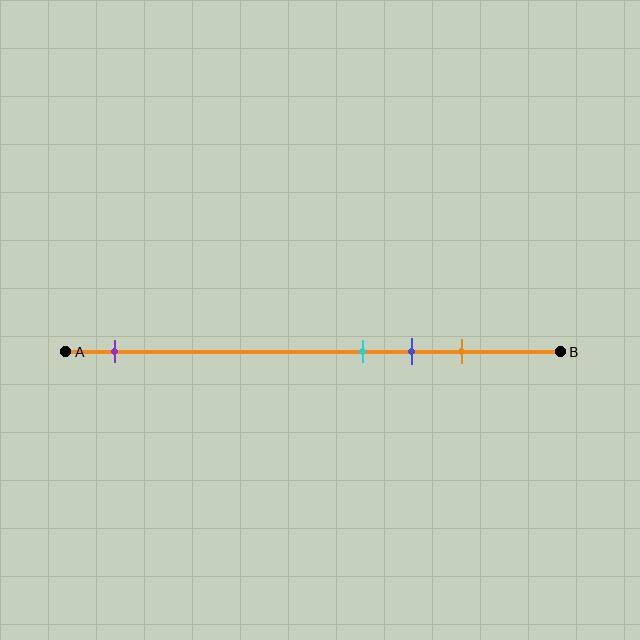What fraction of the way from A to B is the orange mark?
The orange mark is approximately 80% (0.8) of the way from A to B.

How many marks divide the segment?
There are 4 marks dividing the segment.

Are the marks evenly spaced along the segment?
No, the marks are not evenly spaced.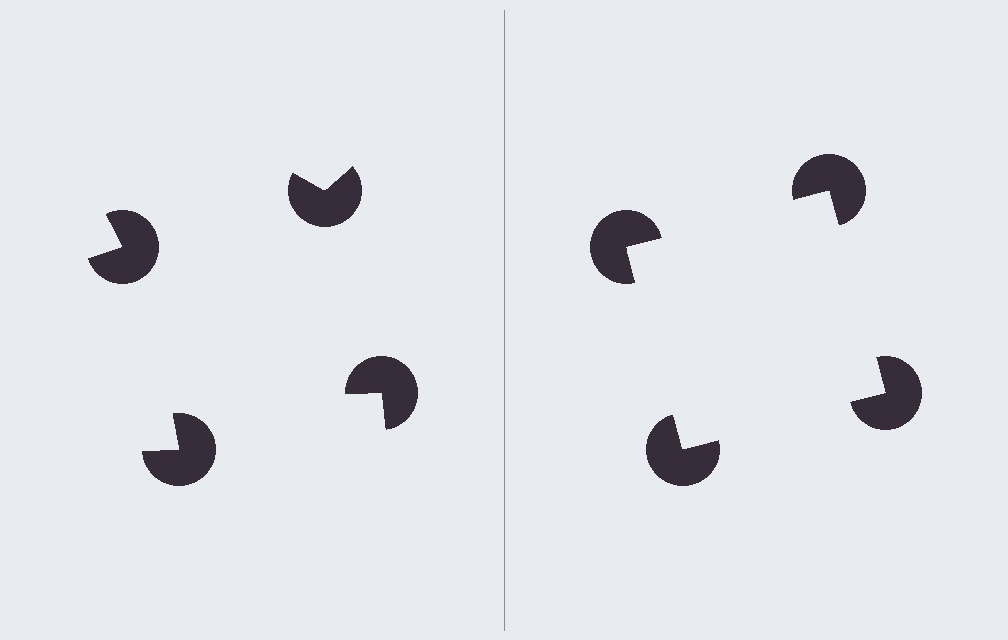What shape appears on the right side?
An illusory square.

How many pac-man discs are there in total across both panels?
8 — 4 on each side.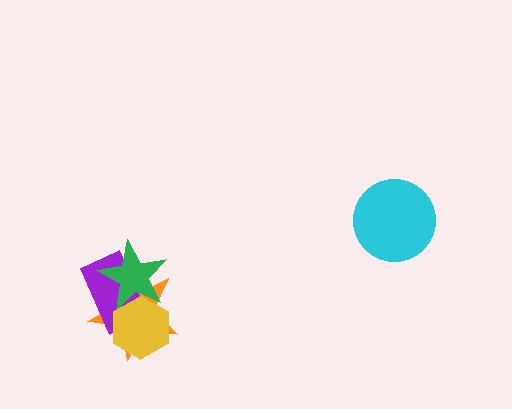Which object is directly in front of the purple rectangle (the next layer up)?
The green star is directly in front of the purple rectangle.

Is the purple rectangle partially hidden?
Yes, it is partially covered by another shape.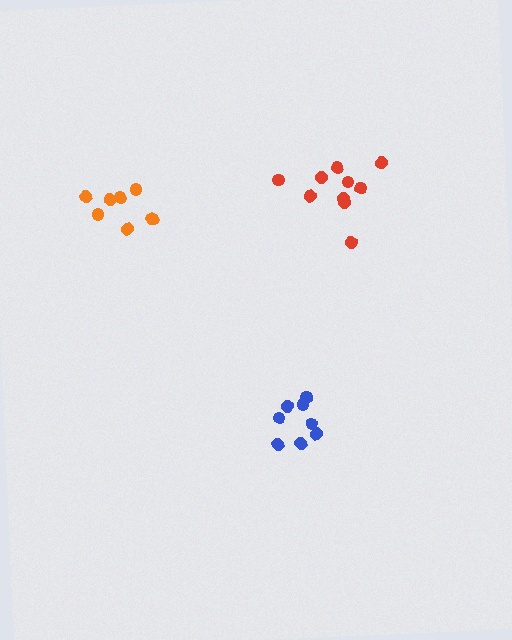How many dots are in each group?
Group 1: 10 dots, Group 2: 8 dots, Group 3: 8 dots (26 total).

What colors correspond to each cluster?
The clusters are colored: red, blue, orange.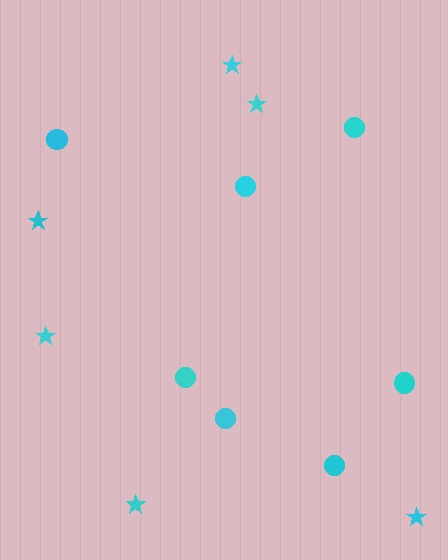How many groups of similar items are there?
There are 2 groups: one group of circles (7) and one group of stars (6).